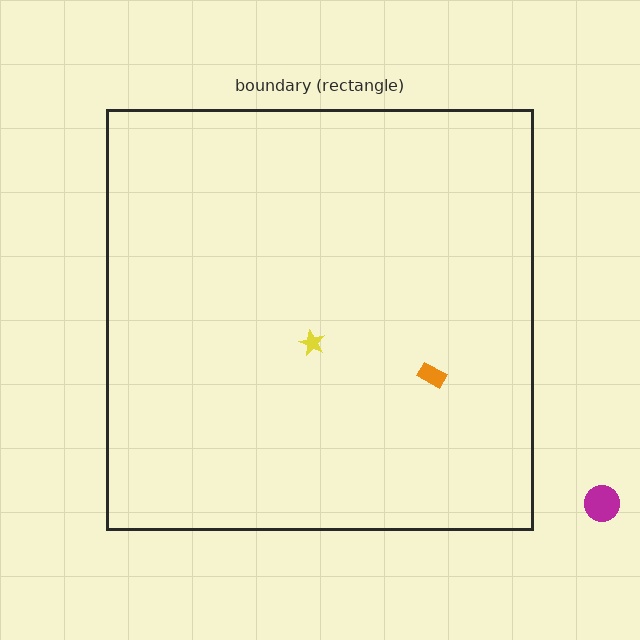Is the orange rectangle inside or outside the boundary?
Inside.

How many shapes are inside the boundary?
2 inside, 1 outside.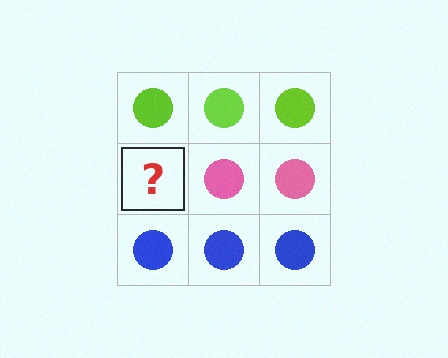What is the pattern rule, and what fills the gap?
The rule is that each row has a consistent color. The gap should be filled with a pink circle.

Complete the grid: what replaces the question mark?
The question mark should be replaced with a pink circle.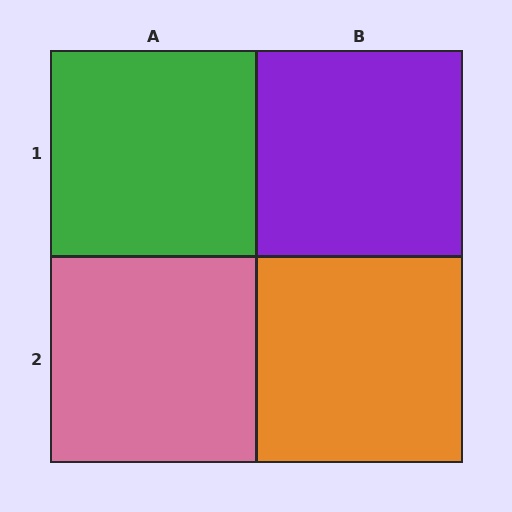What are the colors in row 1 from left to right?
Green, purple.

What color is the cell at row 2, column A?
Pink.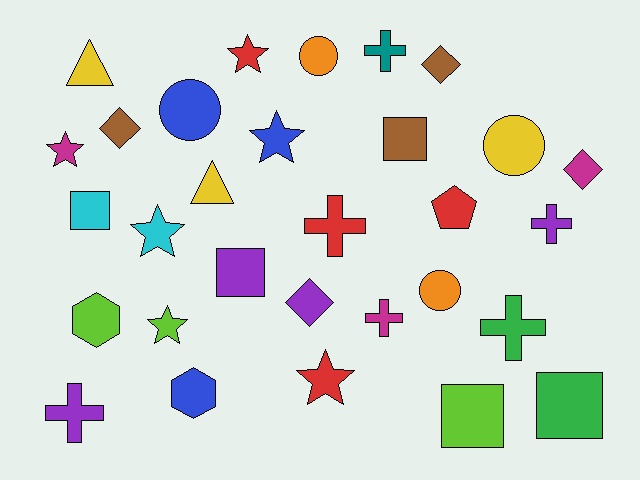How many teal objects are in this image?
There is 1 teal object.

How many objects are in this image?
There are 30 objects.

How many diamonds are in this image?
There are 4 diamonds.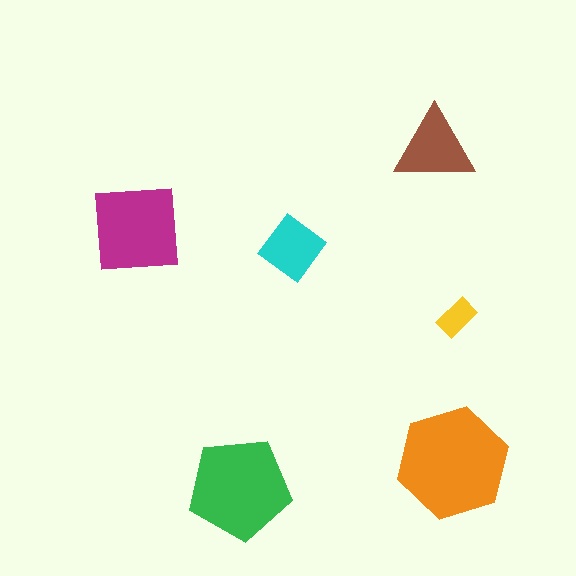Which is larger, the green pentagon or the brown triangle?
The green pentagon.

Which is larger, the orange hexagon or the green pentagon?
The orange hexagon.